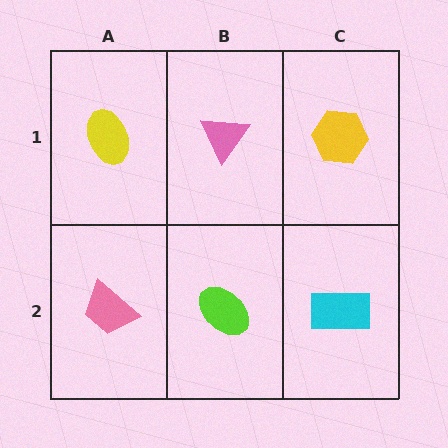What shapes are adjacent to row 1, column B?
A lime ellipse (row 2, column B), a yellow ellipse (row 1, column A), a yellow hexagon (row 1, column C).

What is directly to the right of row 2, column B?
A cyan rectangle.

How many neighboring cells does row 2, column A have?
2.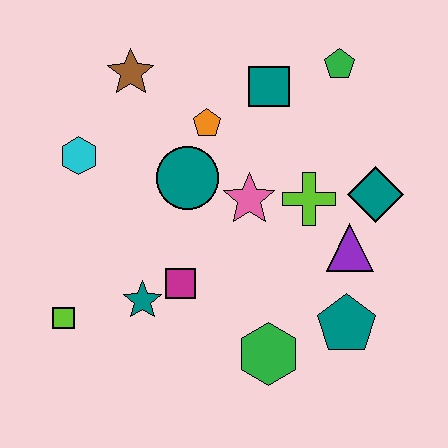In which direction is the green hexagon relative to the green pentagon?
The green hexagon is below the green pentagon.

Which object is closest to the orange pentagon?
The teal circle is closest to the orange pentagon.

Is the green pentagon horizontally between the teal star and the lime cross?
No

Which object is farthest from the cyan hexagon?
The teal pentagon is farthest from the cyan hexagon.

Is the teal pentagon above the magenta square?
No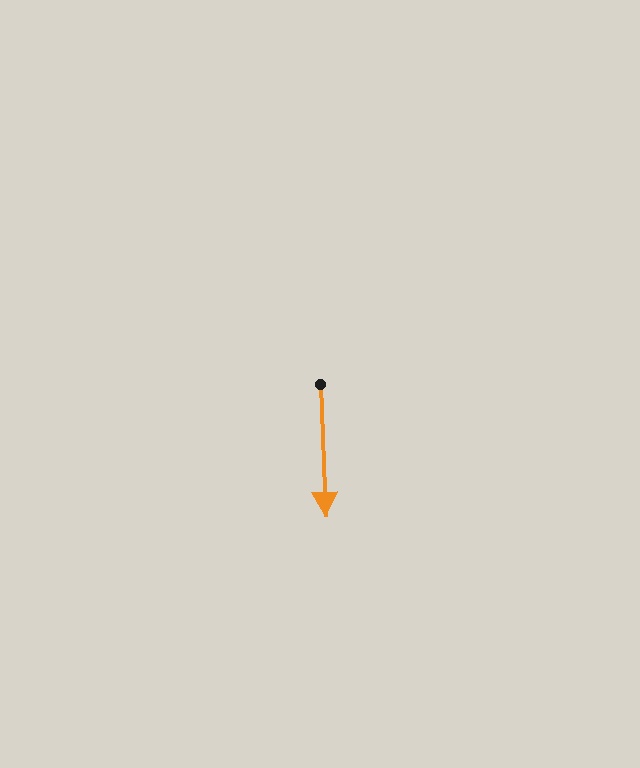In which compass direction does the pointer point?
South.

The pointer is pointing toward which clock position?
Roughly 6 o'clock.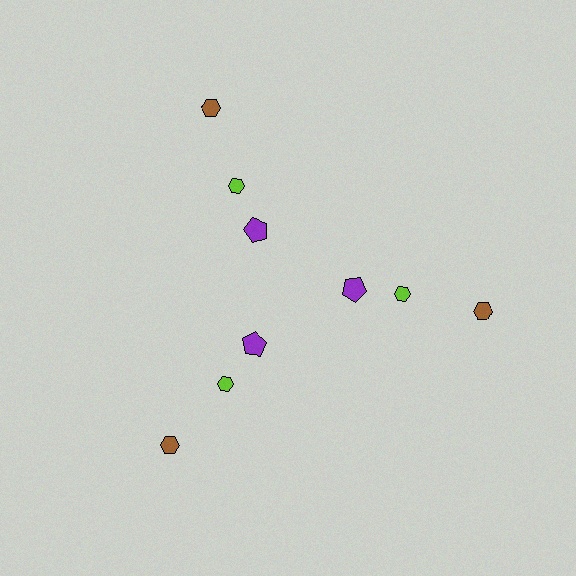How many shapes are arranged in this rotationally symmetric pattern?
There are 9 shapes, arranged in 3 groups of 3.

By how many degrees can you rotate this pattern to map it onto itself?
The pattern maps onto itself every 120 degrees of rotation.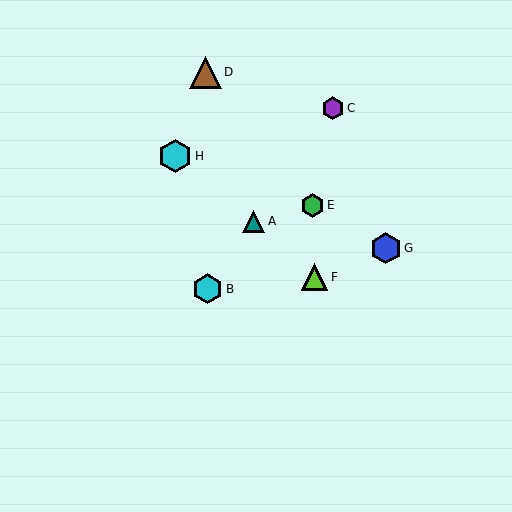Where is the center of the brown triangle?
The center of the brown triangle is at (205, 72).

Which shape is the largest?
The cyan hexagon (labeled H) is the largest.